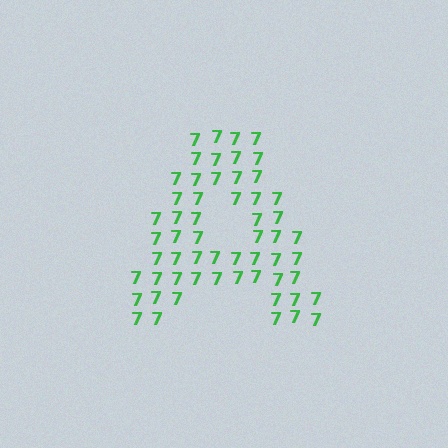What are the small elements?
The small elements are digit 7's.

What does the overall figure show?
The overall figure shows the letter A.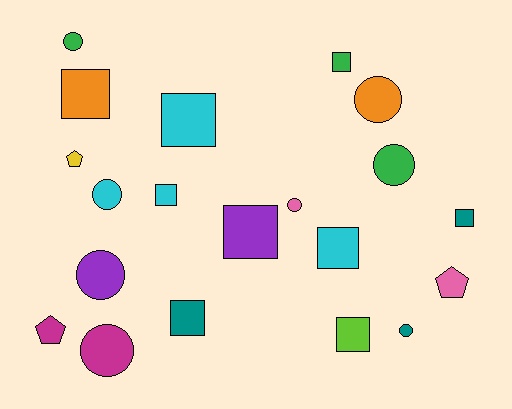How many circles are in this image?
There are 8 circles.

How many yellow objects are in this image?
There is 1 yellow object.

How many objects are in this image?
There are 20 objects.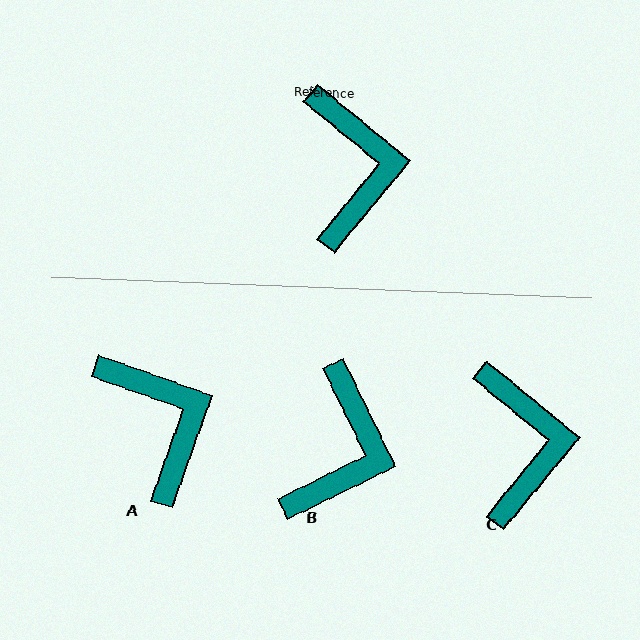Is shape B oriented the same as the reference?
No, it is off by about 25 degrees.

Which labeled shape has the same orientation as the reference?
C.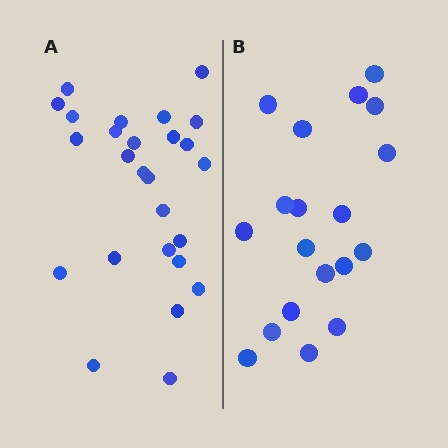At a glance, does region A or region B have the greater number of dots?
Region A (the left region) has more dots.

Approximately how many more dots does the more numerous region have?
Region A has roughly 8 or so more dots than region B.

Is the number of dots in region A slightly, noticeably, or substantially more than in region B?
Region A has noticeably more, but not dramatically so. The ratio is roughly 1.4 to 1.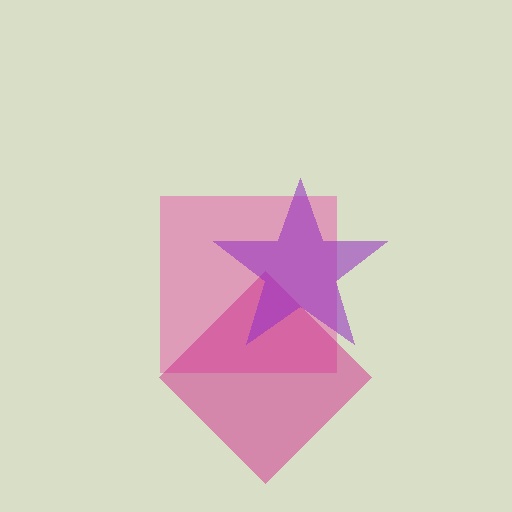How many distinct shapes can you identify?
There are 3 distinct shapes: a pink square, a magenta diamond, a purple star.